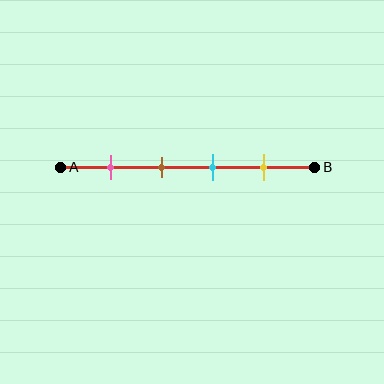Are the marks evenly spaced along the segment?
Yes, the marks are approximately evenly spaced.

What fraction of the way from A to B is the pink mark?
The pink mark is approximately 20% (0.2) of the way from A to B.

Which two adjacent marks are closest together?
The brown and cyan marks are the closest adjacent pair.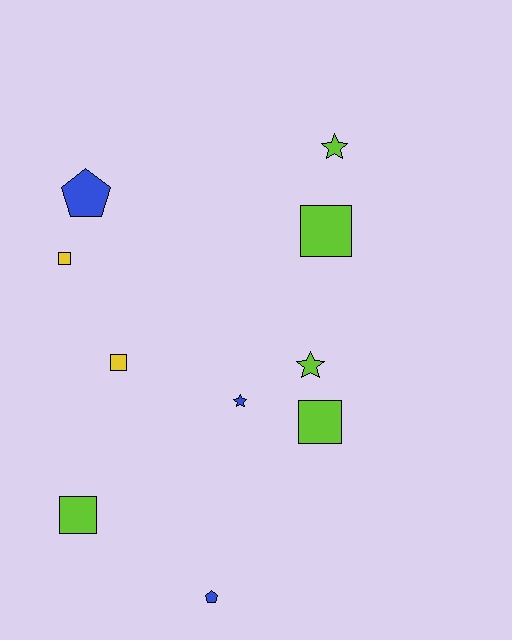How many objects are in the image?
There are 10 objects.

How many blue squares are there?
There are no blue squares.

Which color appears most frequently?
Lime, with 5 objects.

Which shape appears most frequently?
Square, with 5 objects.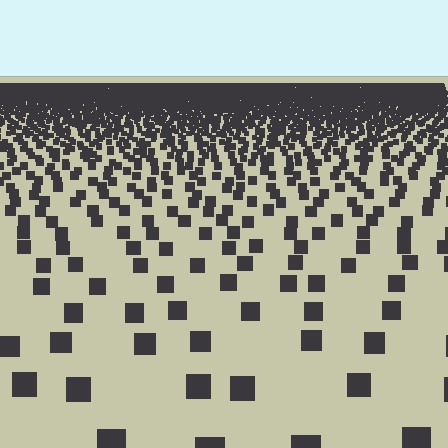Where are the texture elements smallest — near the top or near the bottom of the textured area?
Near the top.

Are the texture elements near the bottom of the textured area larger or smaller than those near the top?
Larger. Near the bottom, elements are closer to the viewer and appear at a bigger on-screen size.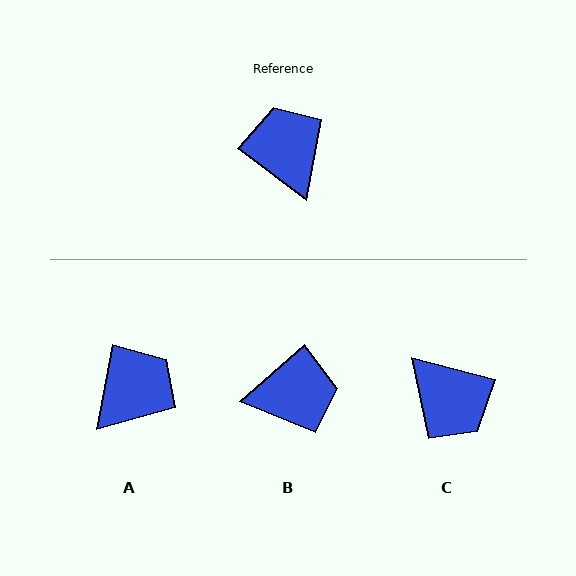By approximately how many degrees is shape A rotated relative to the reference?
Approximately 64 degrees clockwise.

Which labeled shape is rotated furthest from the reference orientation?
C, about 158 degrees away.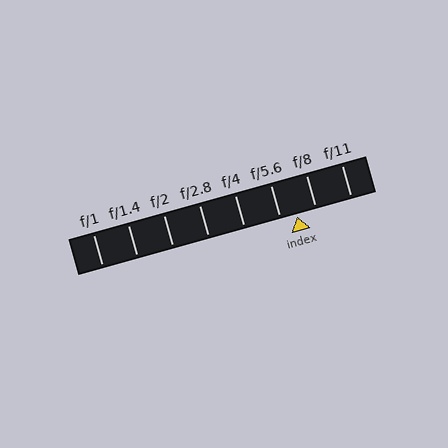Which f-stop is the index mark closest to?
The index mark is closest to f/5.6.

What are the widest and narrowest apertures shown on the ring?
The widest aperture shown is f/1 and the narrowest is f/11.